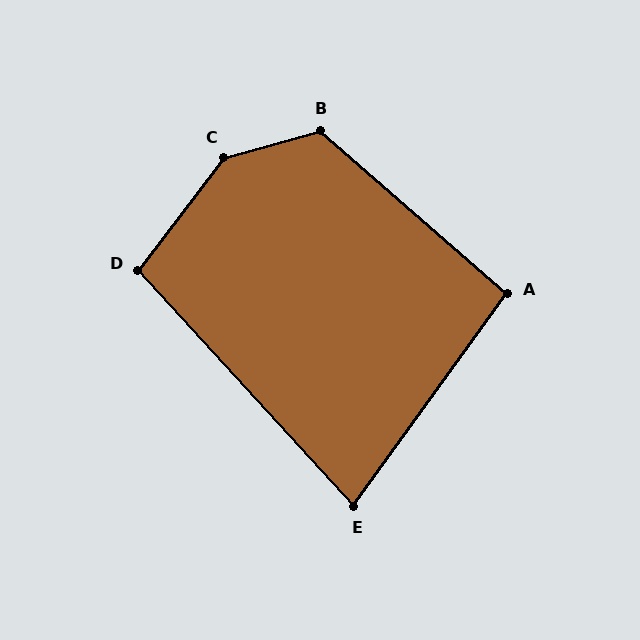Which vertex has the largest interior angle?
C, at approximately 143 degrees.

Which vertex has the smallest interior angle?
E, at approximately 78 degrees.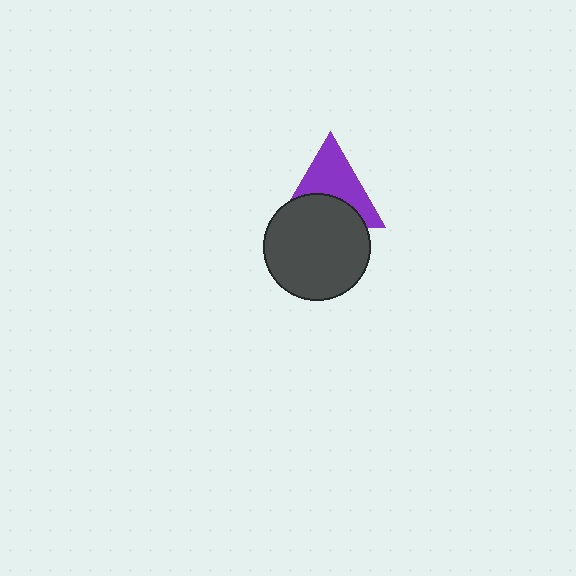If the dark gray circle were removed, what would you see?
You would see the complete purple triangle.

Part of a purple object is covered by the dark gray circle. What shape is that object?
It is a triangle.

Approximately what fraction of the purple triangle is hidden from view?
Roughly 43% of the purple triangle is hidden behind the dark gray circle.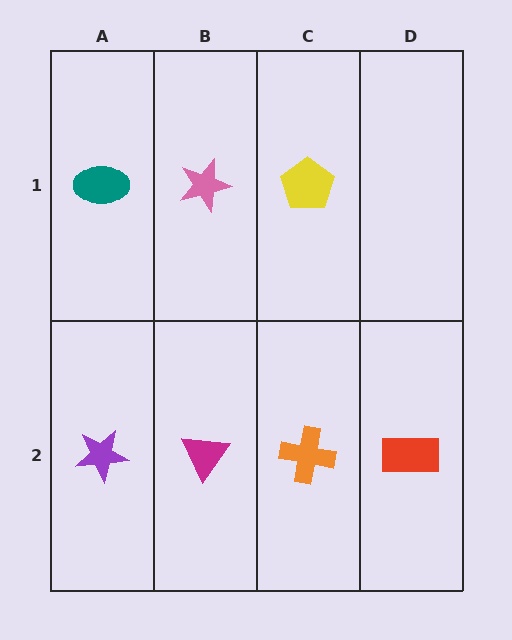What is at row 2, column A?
A purple star.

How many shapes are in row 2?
4 shapes.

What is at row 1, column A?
A teal ellipse.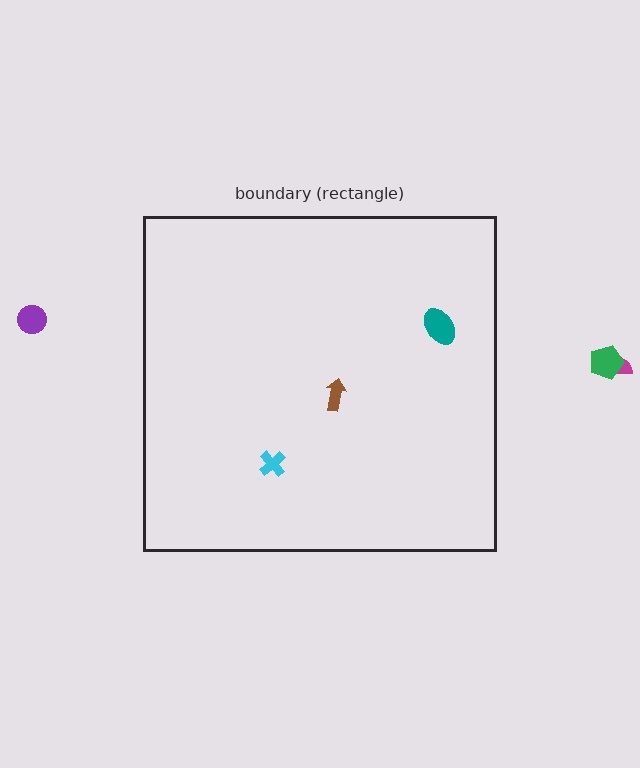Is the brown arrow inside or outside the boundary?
Inside.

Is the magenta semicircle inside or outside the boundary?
Outside.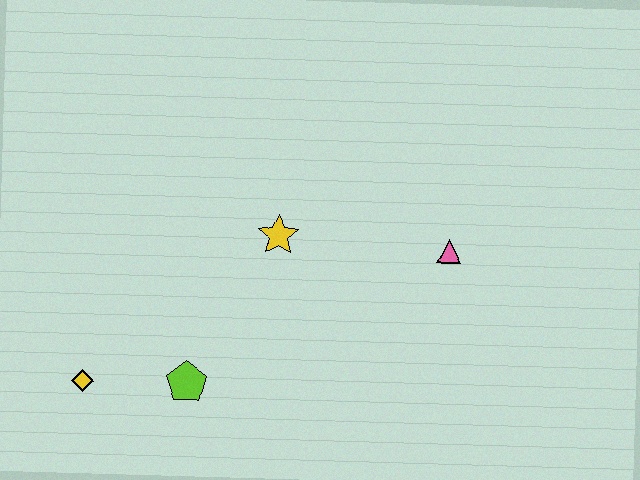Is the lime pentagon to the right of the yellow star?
No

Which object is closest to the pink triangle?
The yellow star is closest to the pink triangle.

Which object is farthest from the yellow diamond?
The pink triangle is farthest from the yellow diamond.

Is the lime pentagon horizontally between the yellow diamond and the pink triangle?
Yes